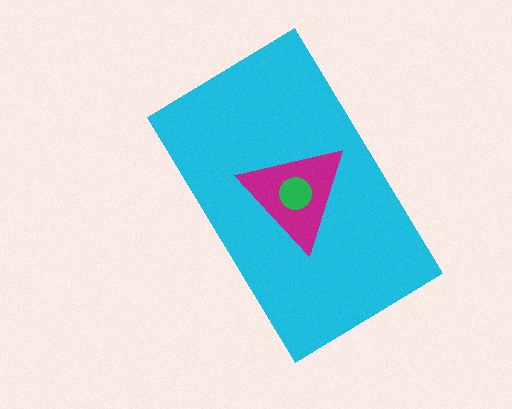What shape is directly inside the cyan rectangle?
The magenta triangle.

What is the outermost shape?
The cyan rectangle.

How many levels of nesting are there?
3.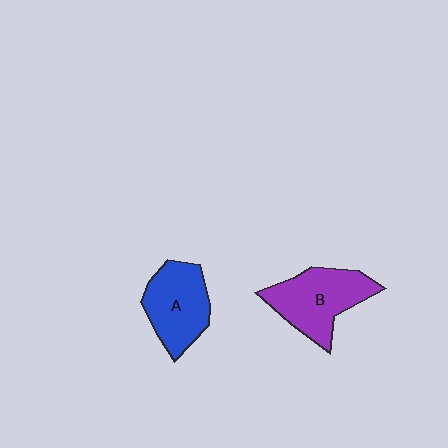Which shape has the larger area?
Shape B (purple).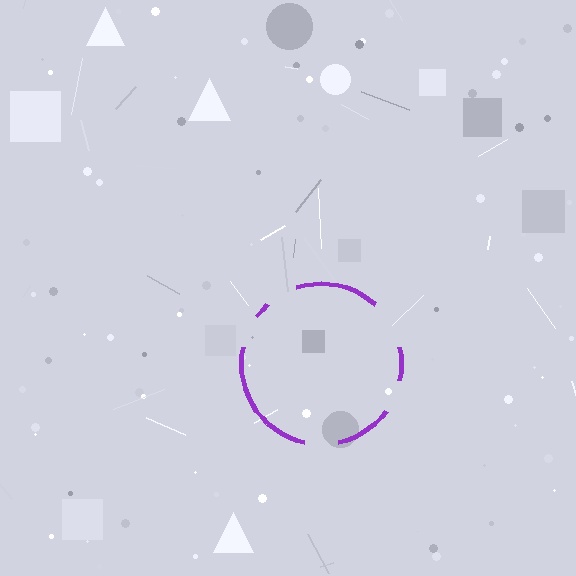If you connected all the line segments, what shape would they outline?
They would outline a circle.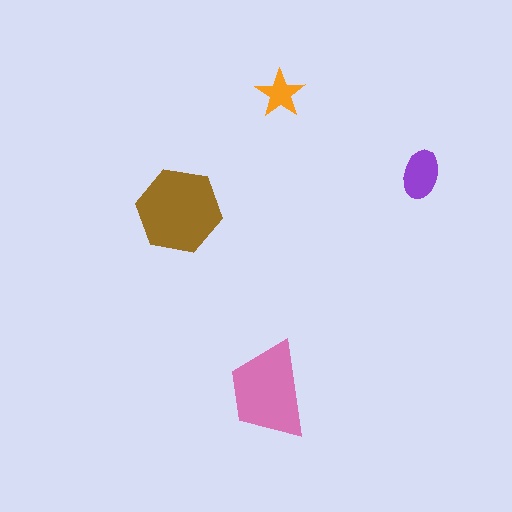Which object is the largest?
The brown hexagon.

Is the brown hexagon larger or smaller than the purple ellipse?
Larger.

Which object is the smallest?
The orange star.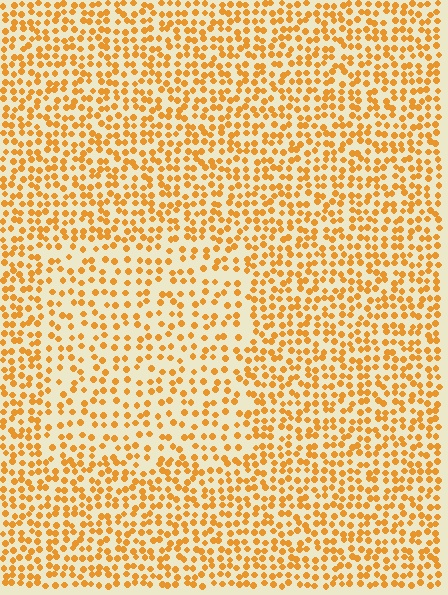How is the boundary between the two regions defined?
The boundary is defined by a change in element density (approximately 1.6x ratio). All elements are the same color, size, and shape.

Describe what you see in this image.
The image contains small orange elements arranged at two different densities. A rectangle-shaped region is visible where the elements are less densely packed than the surrounding area.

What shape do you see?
I see a rectangle.